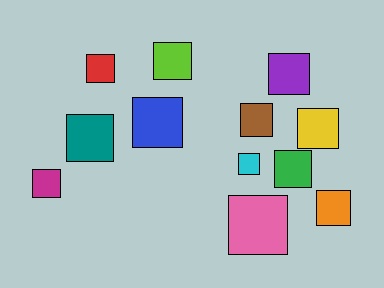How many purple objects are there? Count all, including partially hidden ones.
There is 1 purple object.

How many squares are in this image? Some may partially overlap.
There are 12 squares.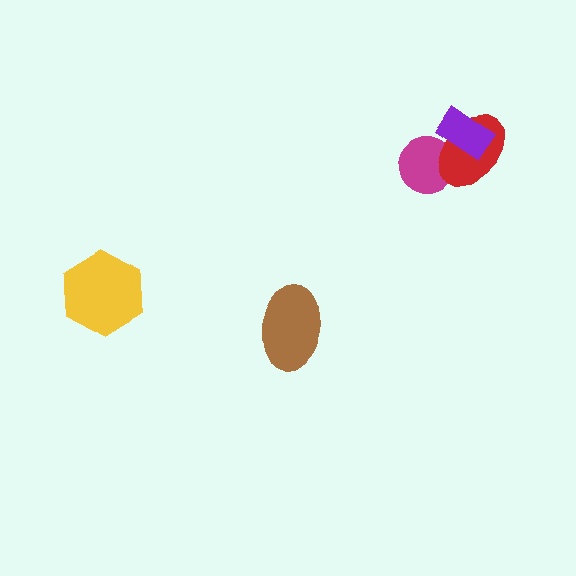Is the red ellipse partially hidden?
Yes, it is partially covered by another shape.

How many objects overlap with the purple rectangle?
1 object overlaps with the purple rectangle.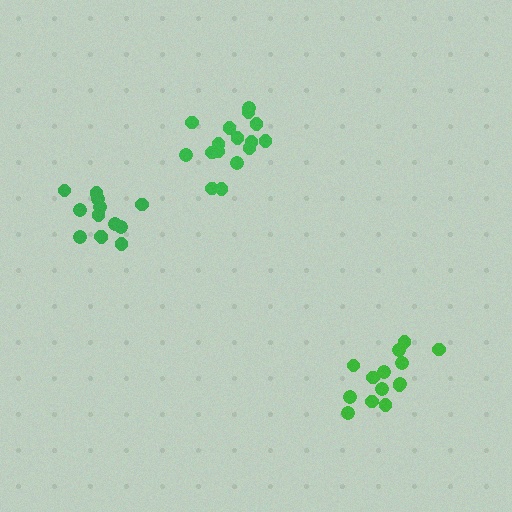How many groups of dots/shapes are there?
There are 3 groups.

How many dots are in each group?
Group 1: 13 dots, Group 2: 16 dots, Group 3: 14 dots (43 total).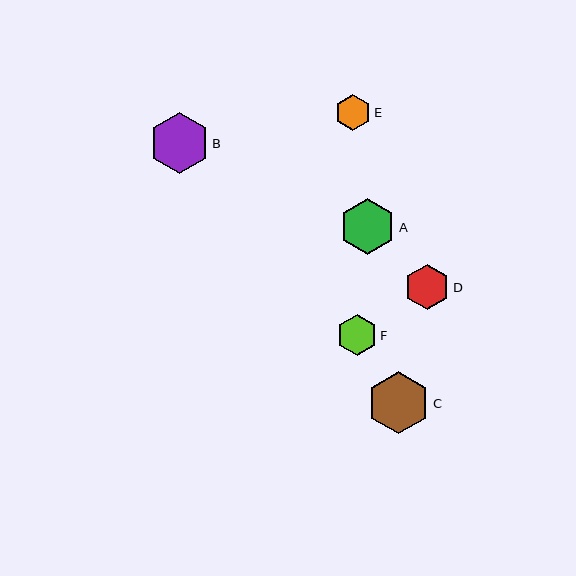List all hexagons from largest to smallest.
From largest to smallest: C, B, A, D, F, E.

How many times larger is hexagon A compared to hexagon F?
Hexagon A is approximately 1.4 times the size of hexagon F.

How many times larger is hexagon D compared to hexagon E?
Hexagon D is approximately 1.2 times the size of hexagon E.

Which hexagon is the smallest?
Hexagon E is the smallest with a size of approximately 37 pixels.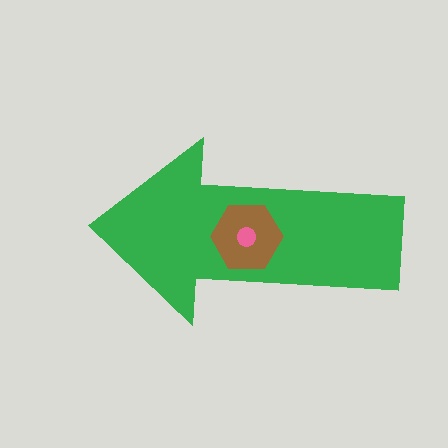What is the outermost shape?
The green arrow.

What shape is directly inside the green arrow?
The brown hexagon.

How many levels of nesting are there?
3.